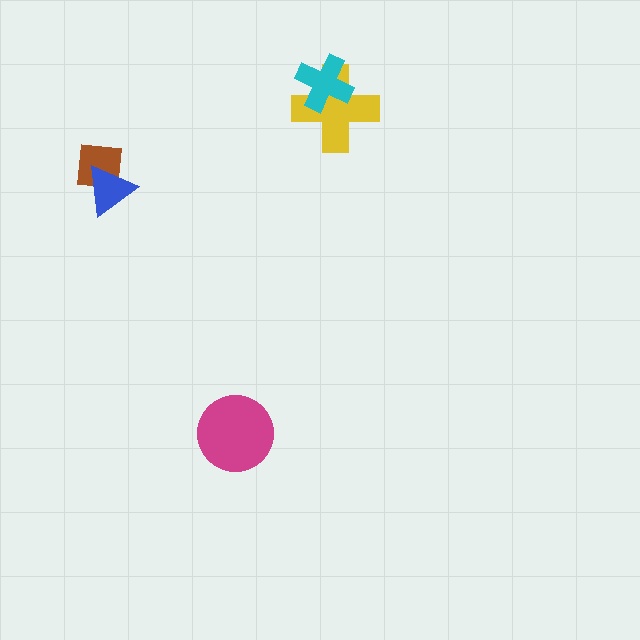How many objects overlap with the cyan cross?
1 object overlaps with the cyan cross.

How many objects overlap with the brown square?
1 object overlaps with the brown square.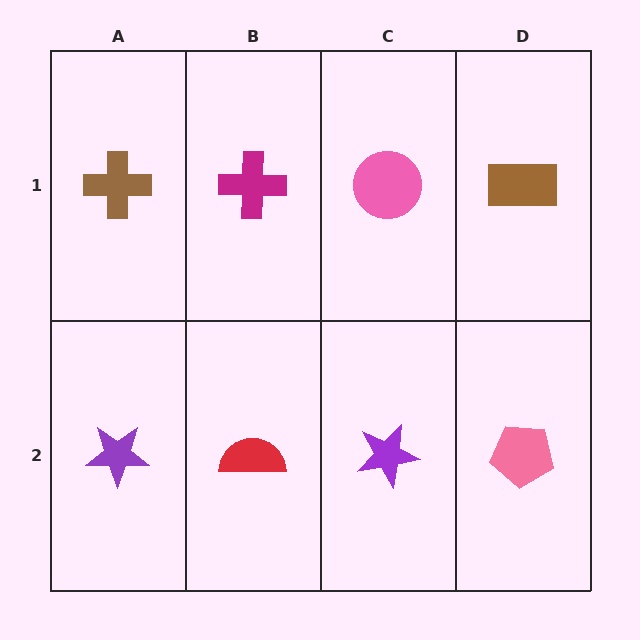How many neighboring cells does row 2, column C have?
3.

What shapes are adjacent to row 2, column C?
A pink circle (row 1, column C), a red semicircle (row 2, column B), a pink pentagon (row 2, column D).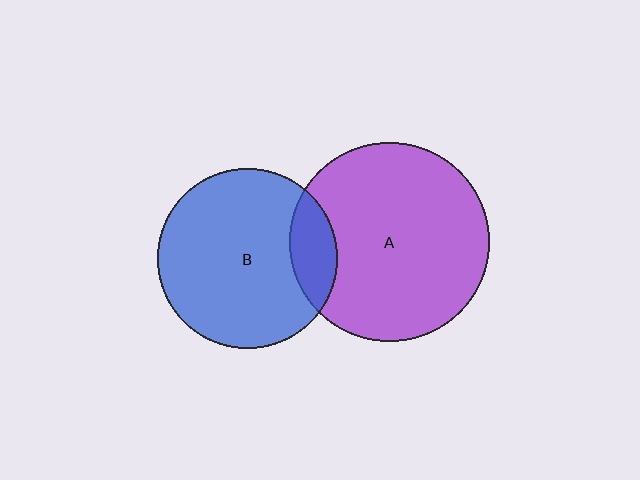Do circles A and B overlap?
Yes.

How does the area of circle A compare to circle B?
Approximately 1.2 times.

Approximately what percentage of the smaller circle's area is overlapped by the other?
Approximately 15%.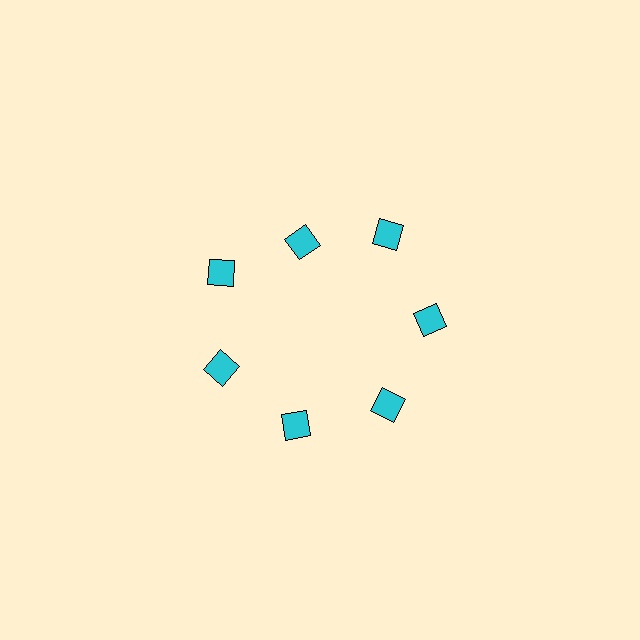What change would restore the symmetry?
The symmetry would be restored by moving it outward, back onto the ring so that all 7 squares sit at equal angles and equal distance from the center.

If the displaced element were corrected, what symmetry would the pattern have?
It would have 7-fold rotational symmetry — the pattern would map onto itself every 51 degrees.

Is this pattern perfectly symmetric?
No. The 7 cyan squares are arranged in a ring, but one element near the 12 o'clock position is pulled inward toward the center, breaking the 7-fold rotational symmetry.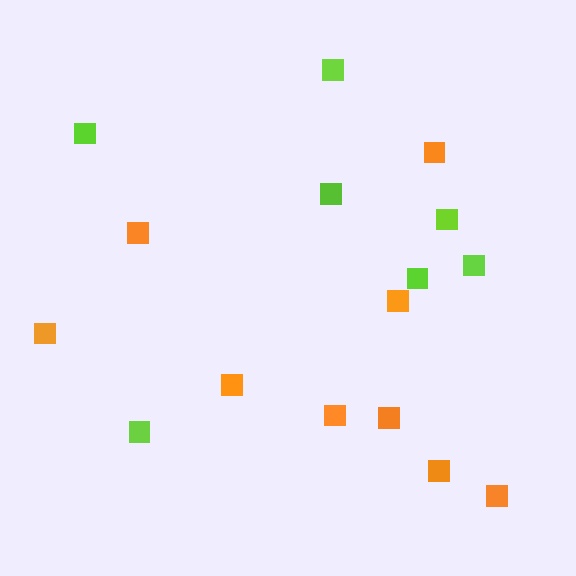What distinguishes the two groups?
There are 2 groups: one group of orange squares (9) and one group of lime squares (7).